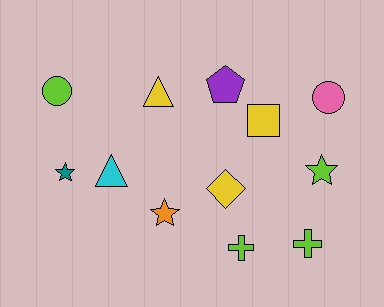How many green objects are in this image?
There are no green objects.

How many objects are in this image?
There are 12 objects.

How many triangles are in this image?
There are 2 triangles.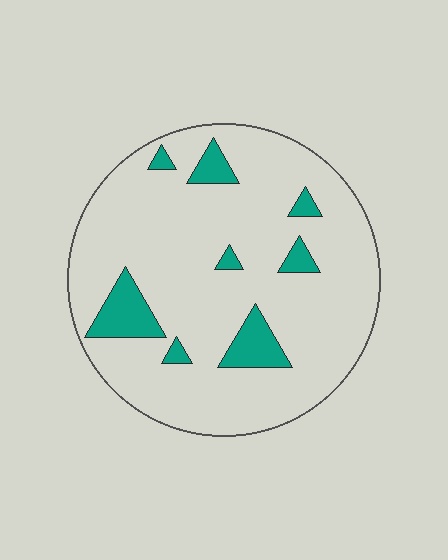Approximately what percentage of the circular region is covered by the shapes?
Approximately 10%.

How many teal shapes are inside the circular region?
8.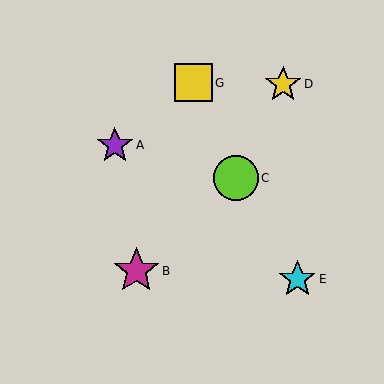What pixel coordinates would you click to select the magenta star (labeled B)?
Click at (136, 271) to select the magenta star B.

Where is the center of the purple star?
The center of the purple star is at (115, 145).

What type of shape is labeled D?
Shape D is a yellow star.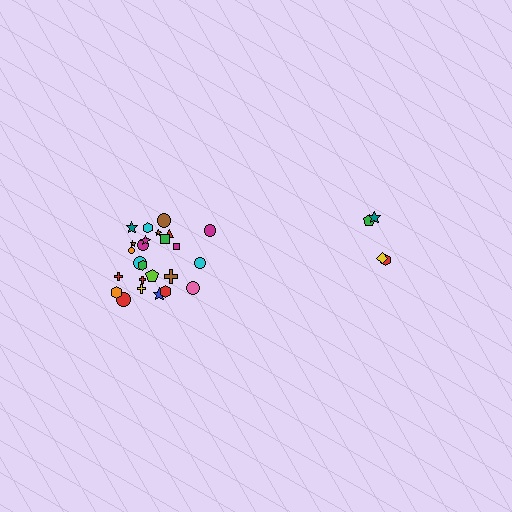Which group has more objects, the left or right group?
The left group.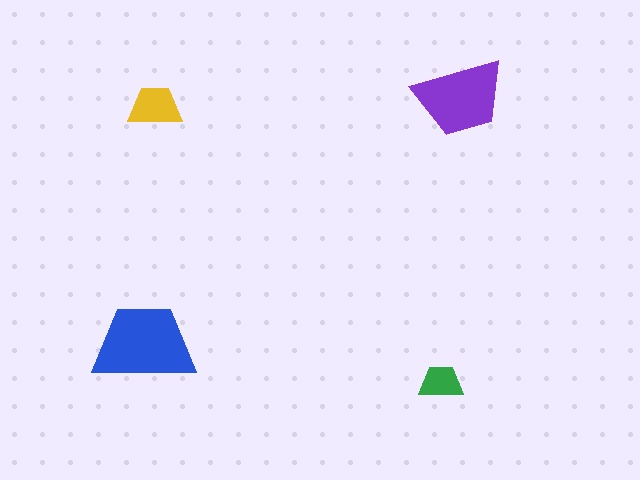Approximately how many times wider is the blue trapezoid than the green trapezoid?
About 2.5 times wider.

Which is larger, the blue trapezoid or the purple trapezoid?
The blue one.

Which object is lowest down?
The green trapezoid is bottommost.